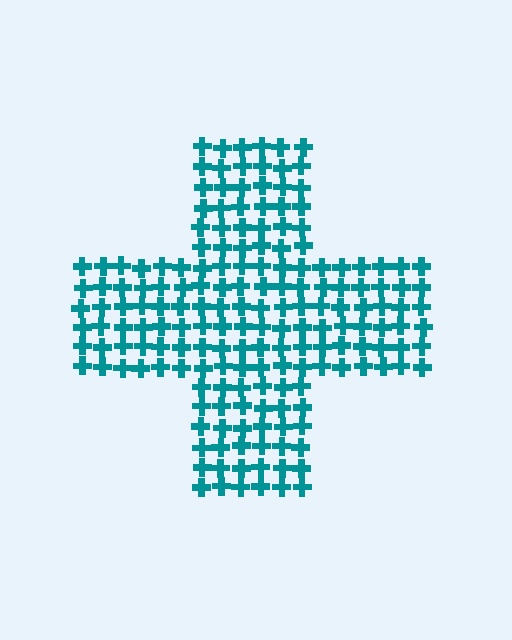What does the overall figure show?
The overall figure shows a cross.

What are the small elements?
The small elements are crosses.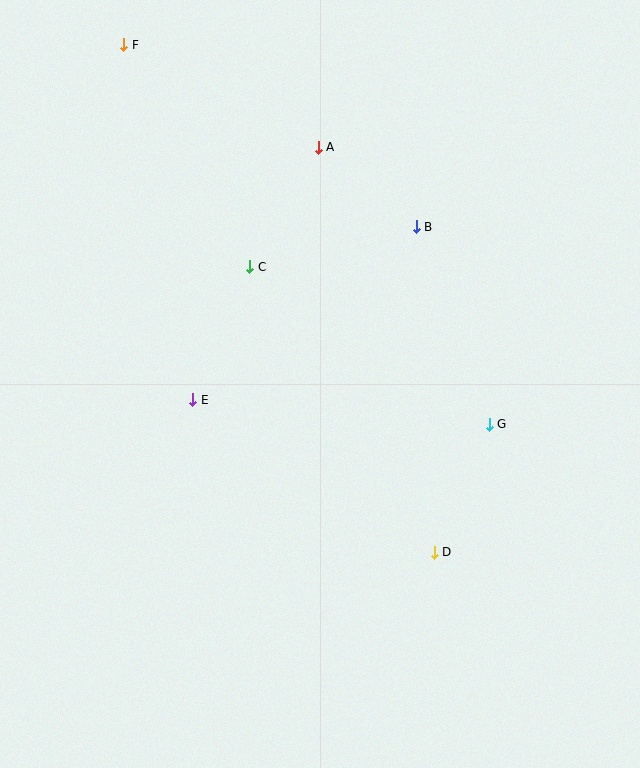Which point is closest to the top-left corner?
Point F is closest to the top-left corner.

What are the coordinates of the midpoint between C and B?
The midpoint between C and B is at (333, 247).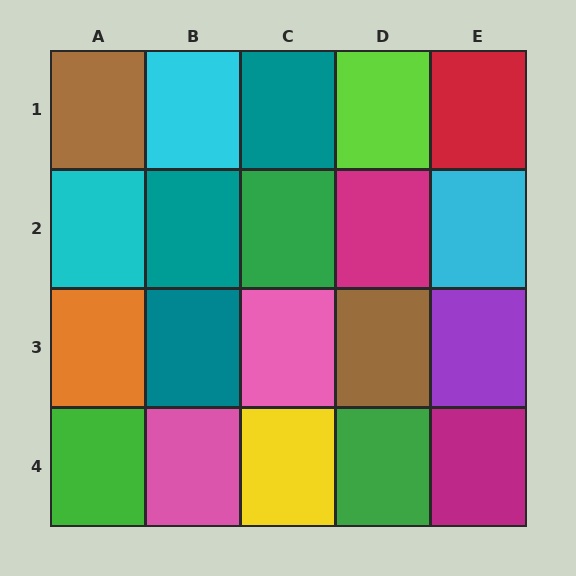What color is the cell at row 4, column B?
Pink.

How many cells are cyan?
3 cells are cyan.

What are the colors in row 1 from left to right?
Brown, cyan, teal, lime, red.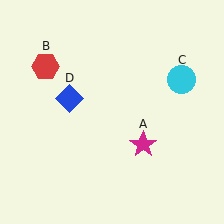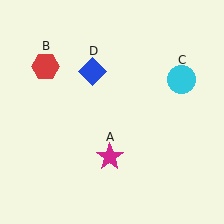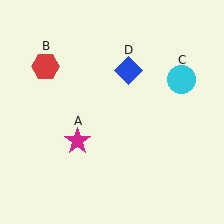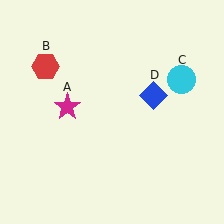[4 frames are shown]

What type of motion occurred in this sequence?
The magenta star (object A), blue diamond (object D) rotated clockwise around the center of the scene.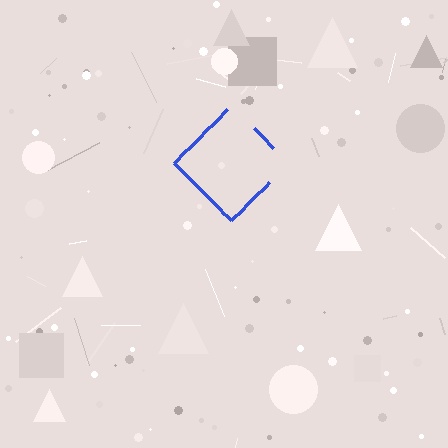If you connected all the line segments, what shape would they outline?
They would outline a diamond.